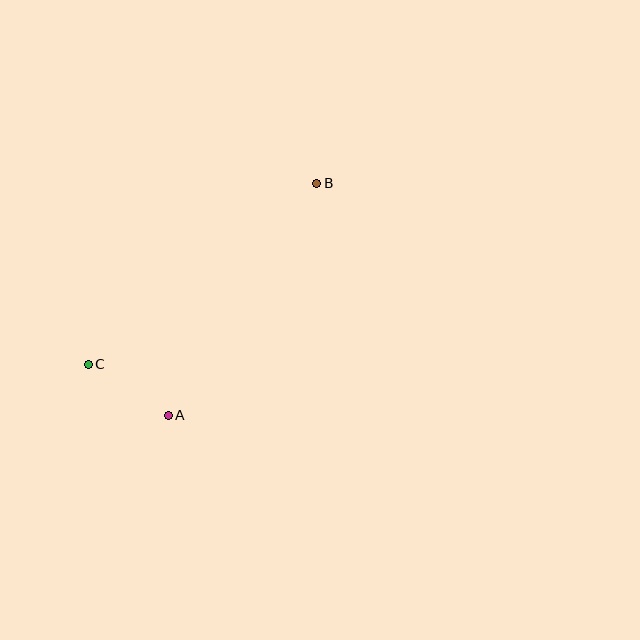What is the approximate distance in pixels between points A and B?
The distance between A and B is approximately 275 pixels.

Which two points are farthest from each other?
Points B and C are farthest from each other.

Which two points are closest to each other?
Points A and C are closest to each other.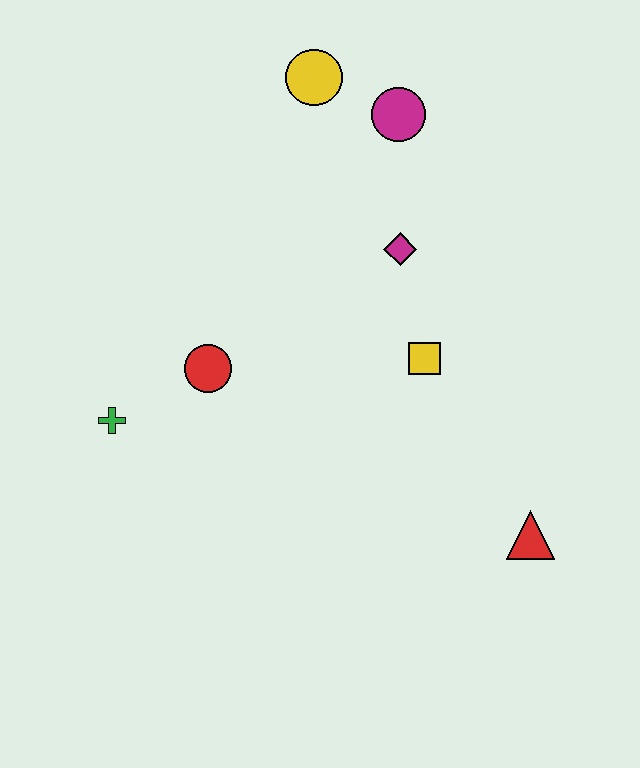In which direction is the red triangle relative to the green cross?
The red triangle is to the right of the green cross.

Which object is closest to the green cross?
The red circle is closest to the green cross.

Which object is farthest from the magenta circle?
The red triangle is farthest from the magenta circle.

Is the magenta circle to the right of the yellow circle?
Yes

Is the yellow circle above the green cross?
Yes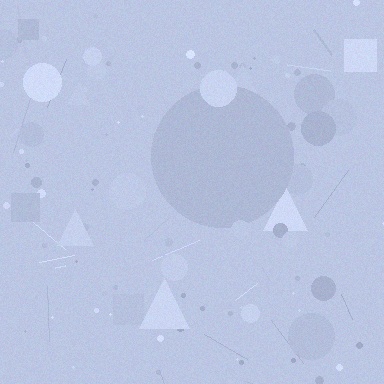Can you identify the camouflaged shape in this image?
The camouflaged shape is a circle.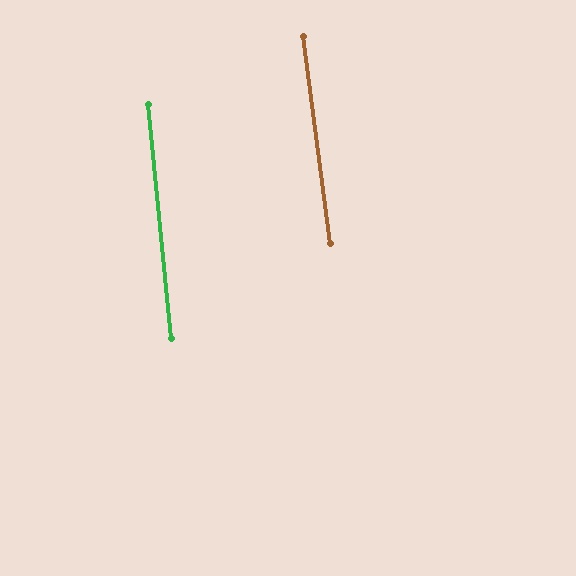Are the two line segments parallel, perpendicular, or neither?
Parallel — their directions differ by only 1.6°.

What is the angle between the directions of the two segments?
Approximately 2 degrees.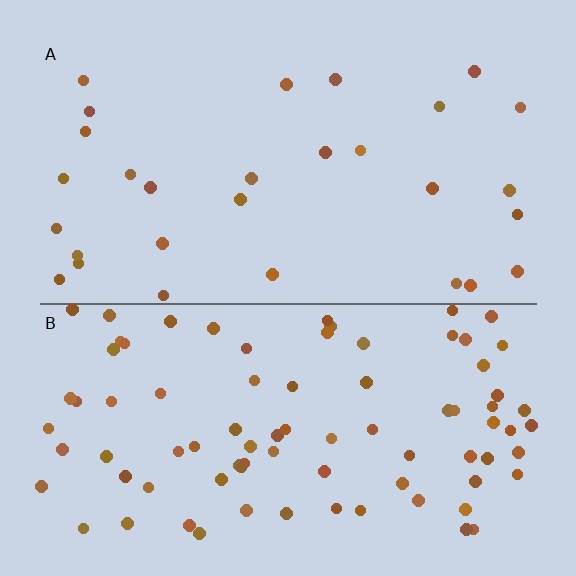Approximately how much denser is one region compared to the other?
Approximately 2.9× — region B over region A.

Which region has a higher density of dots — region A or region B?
B (the bottom).